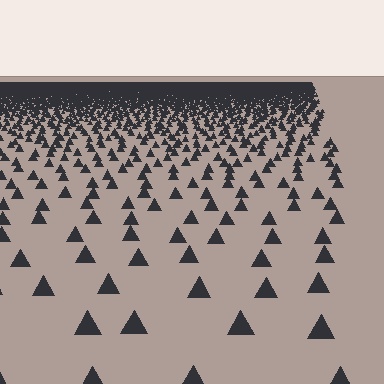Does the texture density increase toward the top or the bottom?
Density increases toward the top.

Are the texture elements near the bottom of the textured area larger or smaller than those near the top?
Larger. Near the bottom, elements are closer to the viewer and appear at a bigger on-screen size.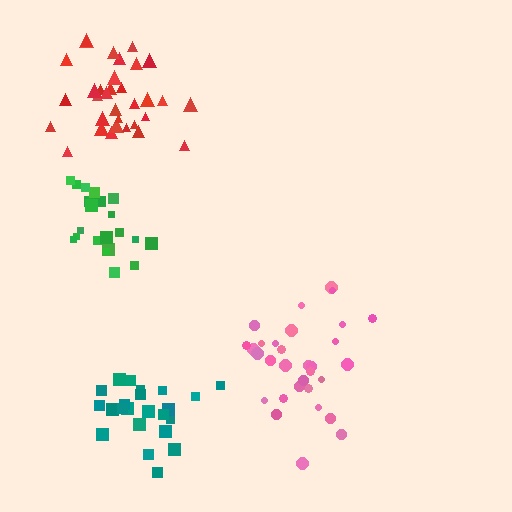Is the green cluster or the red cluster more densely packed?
Red.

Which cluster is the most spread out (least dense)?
Pink.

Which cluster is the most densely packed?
Red.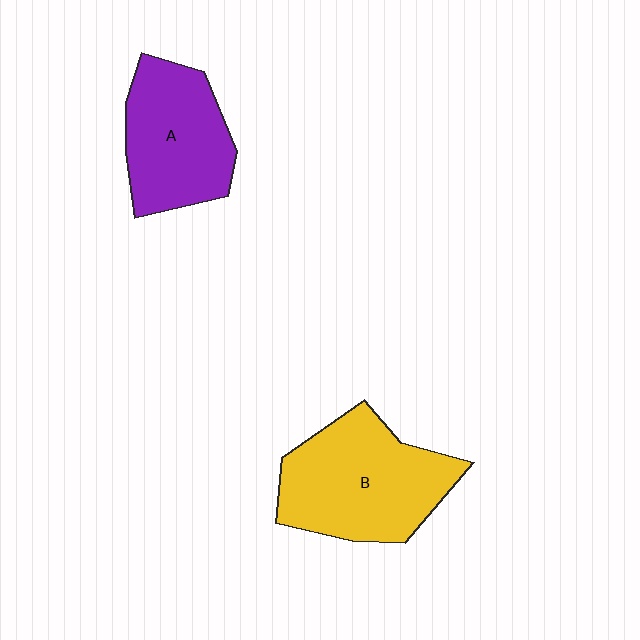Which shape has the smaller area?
Shape A (purple).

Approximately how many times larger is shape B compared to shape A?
Approximately 1.2 times.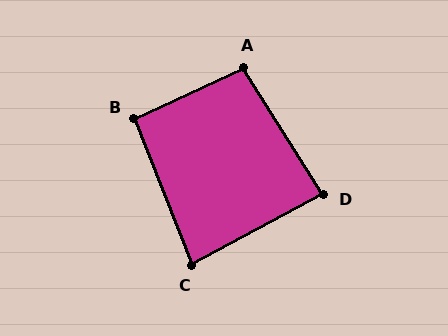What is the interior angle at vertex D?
Approximately 86 degrees (approximately right).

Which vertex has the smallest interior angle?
C, at approximately 83 degrees.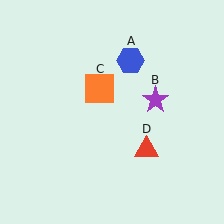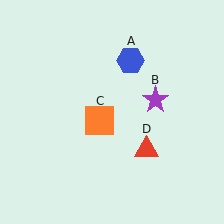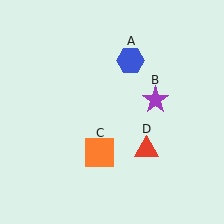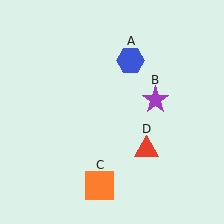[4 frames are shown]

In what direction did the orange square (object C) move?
The orange square (object C) moved down.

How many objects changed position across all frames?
1 object changed position: orange square (object C).